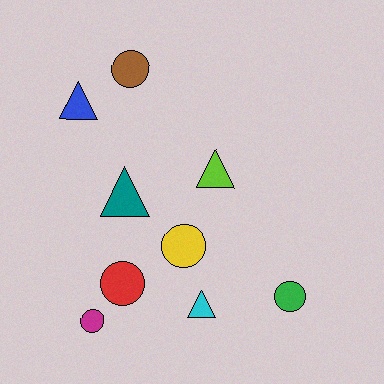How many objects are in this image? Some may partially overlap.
There are 9 objects.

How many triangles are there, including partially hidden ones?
There are 4 triangles.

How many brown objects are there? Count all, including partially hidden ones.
There is 1 brown object.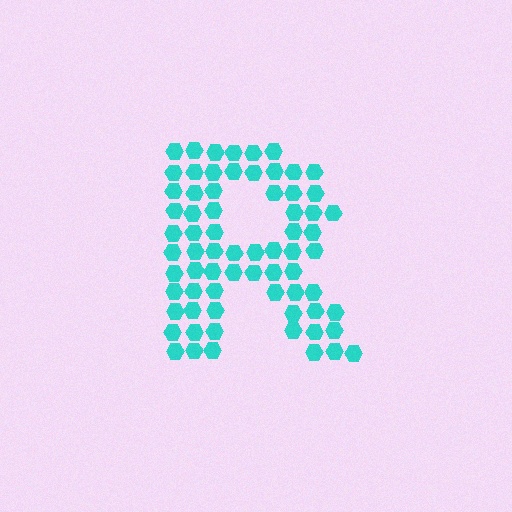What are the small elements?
The small elements are hexagons.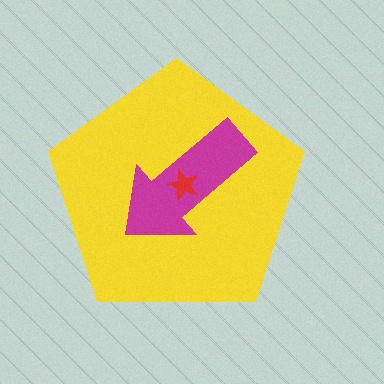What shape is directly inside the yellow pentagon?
The magenta arrow.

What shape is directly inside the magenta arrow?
The red star.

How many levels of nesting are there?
3.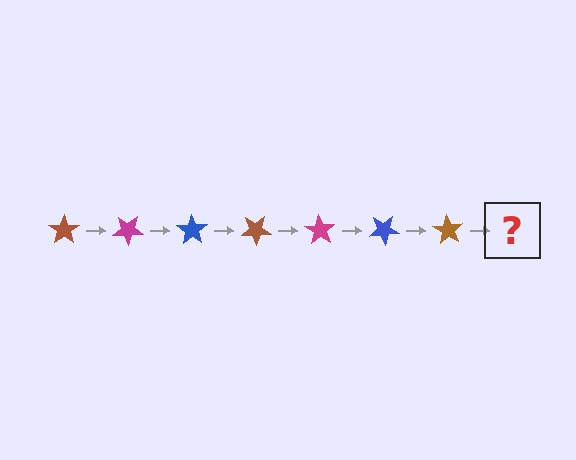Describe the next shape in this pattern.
It should be a magenta star, rotated 245 degrees from the start.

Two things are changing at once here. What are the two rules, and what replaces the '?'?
The two rules are that it rotates 35 degrees each step and the color cycles through brown, magenta, and blue. The '?' should be a magenta star, rotated 245 degrees from the start.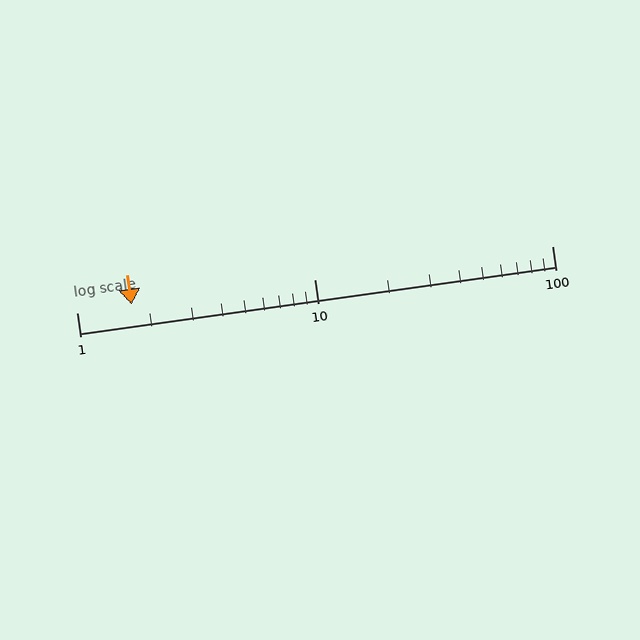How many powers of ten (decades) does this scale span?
The scale spans 2 decades, from 1 to 100.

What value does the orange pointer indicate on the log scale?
The pointer indicates approximately 1.7.